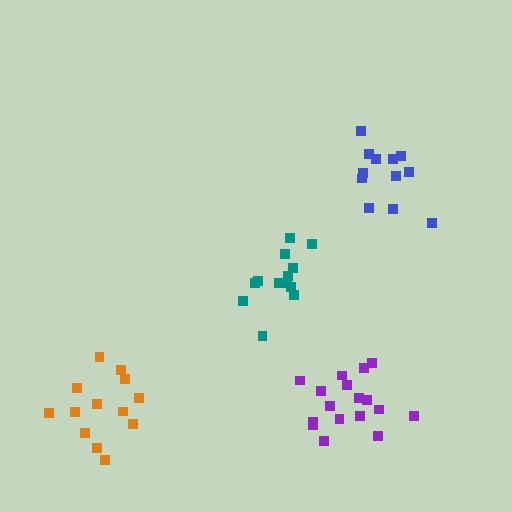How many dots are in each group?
Group 1: 17 dots, Group 2: 13 dots, Group 3: 13 dots, Group 4: 12 dots (55 total).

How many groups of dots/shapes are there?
There are 4 groups.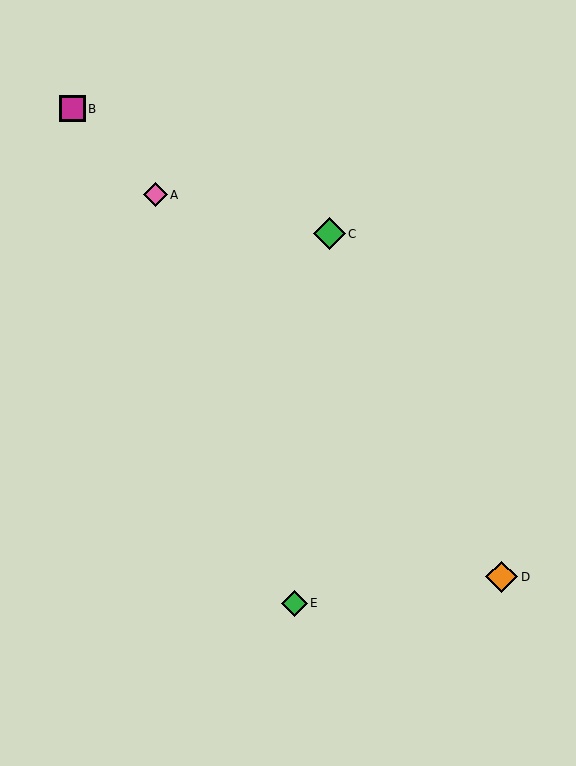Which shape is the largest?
The orange diamond (labeled D) is the largest.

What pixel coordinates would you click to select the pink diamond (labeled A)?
Click at (155, 195) to select the pink diamond A.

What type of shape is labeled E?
Shape E is a green diamond.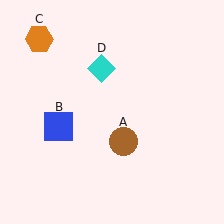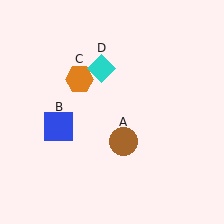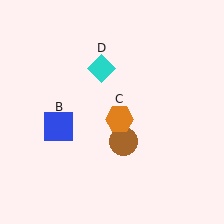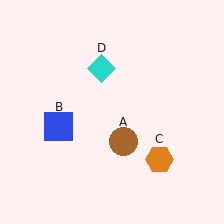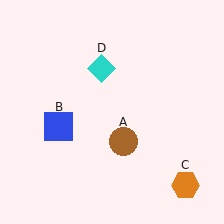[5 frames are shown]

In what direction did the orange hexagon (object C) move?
The orange hexagon (object C) moved down and to the right.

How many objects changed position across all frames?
1 object changed position: orange hexagon (object C).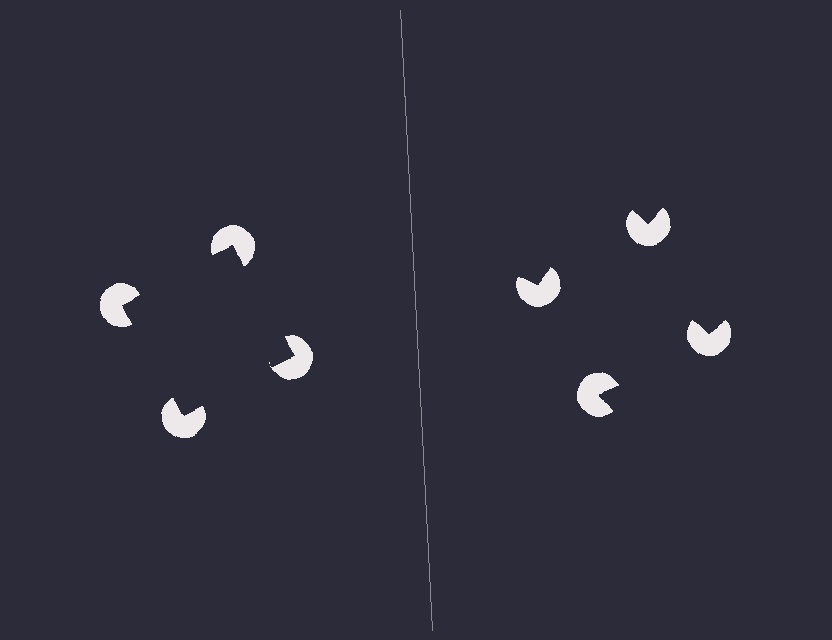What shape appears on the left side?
An illusory square.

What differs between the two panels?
The pac-man discs are positioned identically on both sides; only the wedge orientations differ. On the left they align to a square; on the right they are misaligned.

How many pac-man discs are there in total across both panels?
8 — 4 on each side.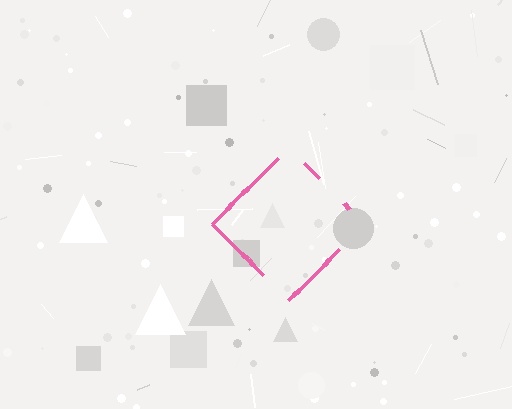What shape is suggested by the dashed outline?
The dashed outline suggests a diamond.